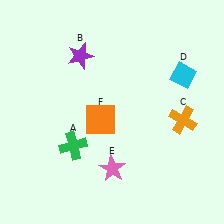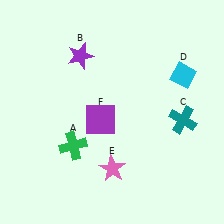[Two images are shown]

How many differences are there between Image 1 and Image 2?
There are 2 differences between the two images.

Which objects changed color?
C changed from orange to teal. F changed from orange to purple.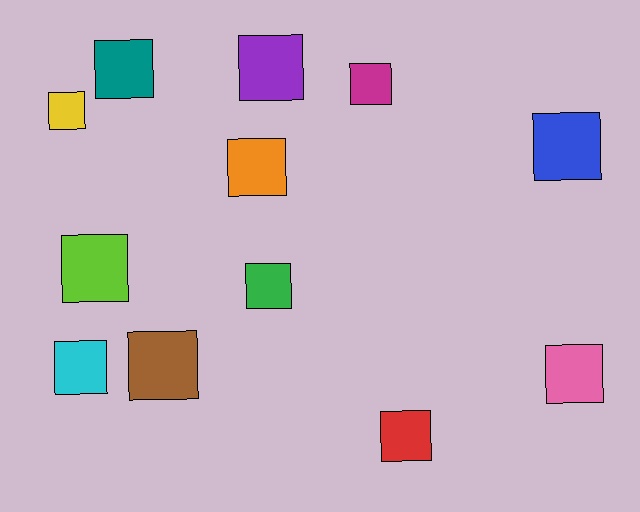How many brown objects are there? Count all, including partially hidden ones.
There is 1 brown object.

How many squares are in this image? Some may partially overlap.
There are 12 squares.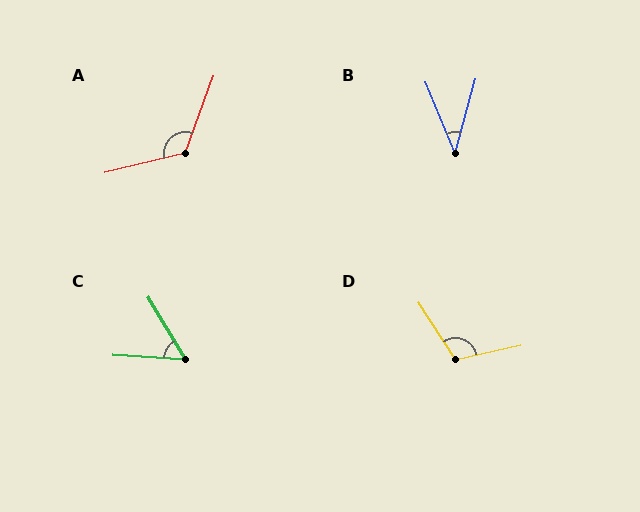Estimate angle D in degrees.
Approximately 111 degrees.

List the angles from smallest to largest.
B (38°), C (56°), D (111°), A (124°).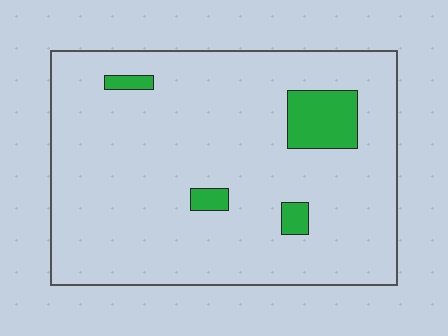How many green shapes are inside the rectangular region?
4.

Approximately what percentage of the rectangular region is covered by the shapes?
Approximately 10%.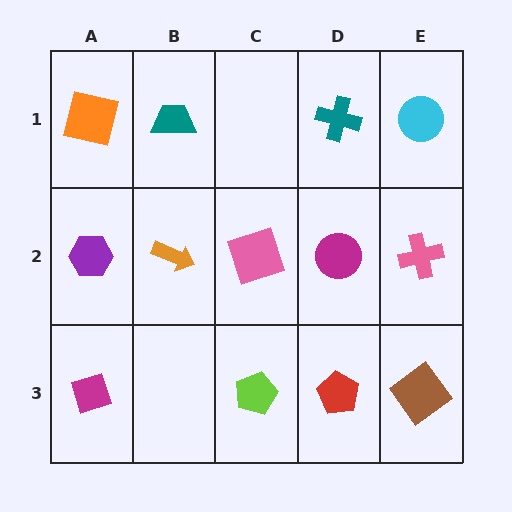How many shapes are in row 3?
4 shapes.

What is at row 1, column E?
A cyan circle.